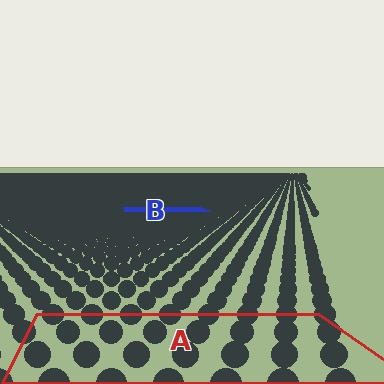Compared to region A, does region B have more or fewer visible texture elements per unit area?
Region B has more texture elements per unit area — they are packed more densely because it is farther away.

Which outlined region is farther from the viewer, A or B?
Region B is farther from the viewer — the texture elements inside it appear smaller and more densely packed.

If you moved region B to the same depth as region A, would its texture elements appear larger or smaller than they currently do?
They would appear larger. At a closer depth, the same texture elements are projected at a bigger on-screen size.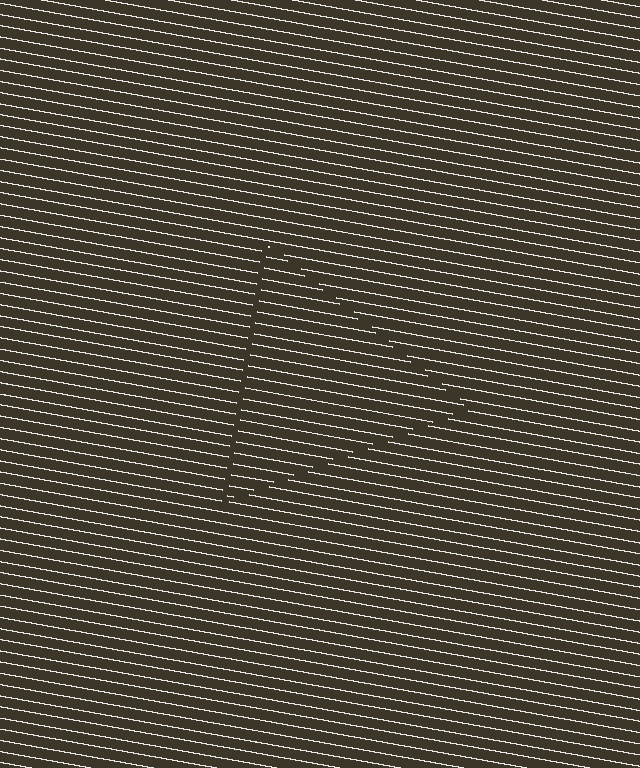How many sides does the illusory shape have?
3 sides — the line-ends trace a triangle.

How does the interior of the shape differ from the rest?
The interior of the shape contains the same grating, shifted by half a period — the contour is defined by the phase discontinuity where line-ends from the inner and outer gratings abut.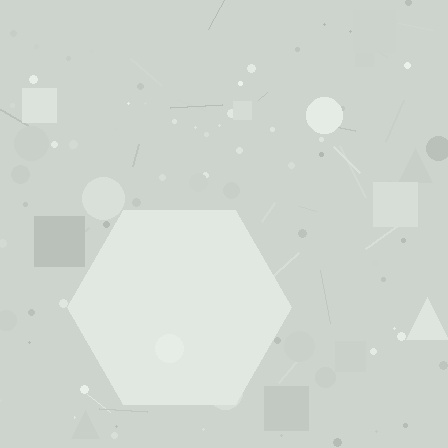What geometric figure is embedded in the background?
A hexagon is embedded in the background.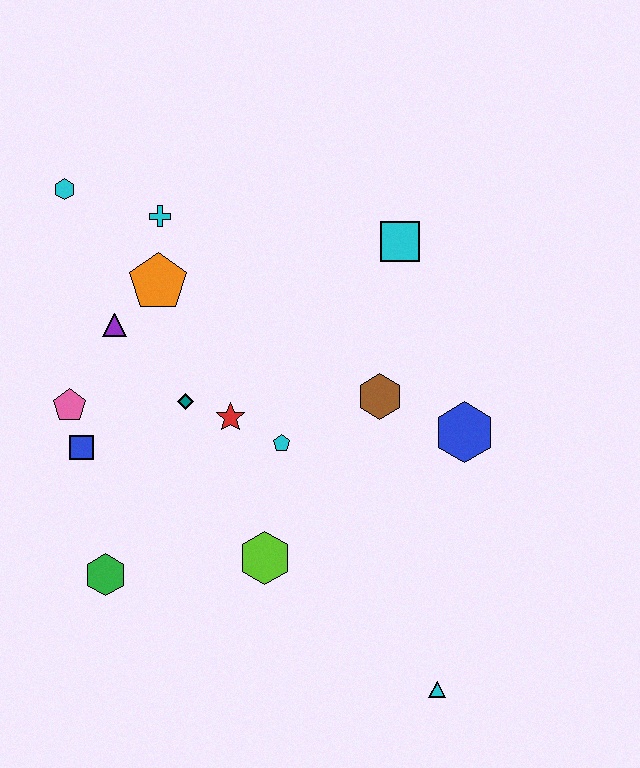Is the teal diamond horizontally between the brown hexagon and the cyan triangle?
No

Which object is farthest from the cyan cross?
The cyan triangle is farthest from the cyan cross.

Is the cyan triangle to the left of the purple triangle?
No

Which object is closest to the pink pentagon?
The blue square is closest to the pink pentagon.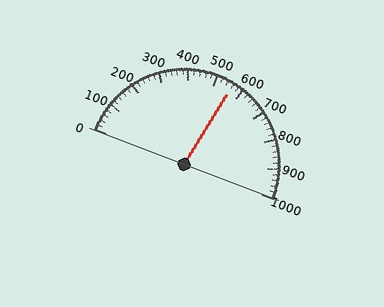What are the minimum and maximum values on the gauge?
The gauge ranges from 0 to 1000.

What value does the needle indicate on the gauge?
The needle indicates approximately 560.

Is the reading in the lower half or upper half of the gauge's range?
The reading is in the upper half of the range (0 to 1000).